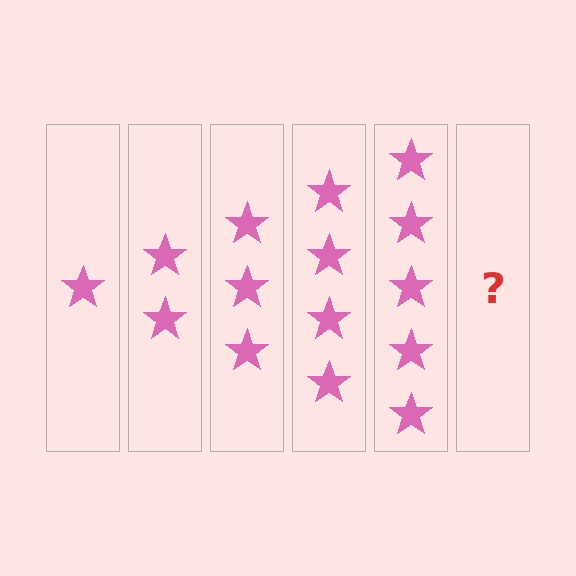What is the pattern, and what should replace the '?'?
The pattern is that each step adds one more star. The '?' should be 6 stars.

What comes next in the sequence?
The next element should be 6 stars.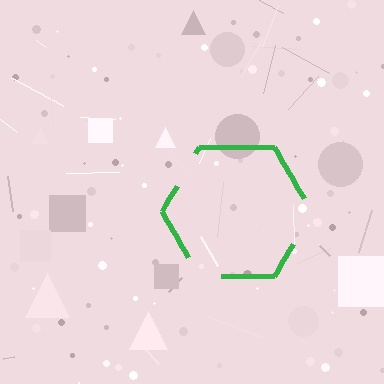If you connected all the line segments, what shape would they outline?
They would outline a hexagon.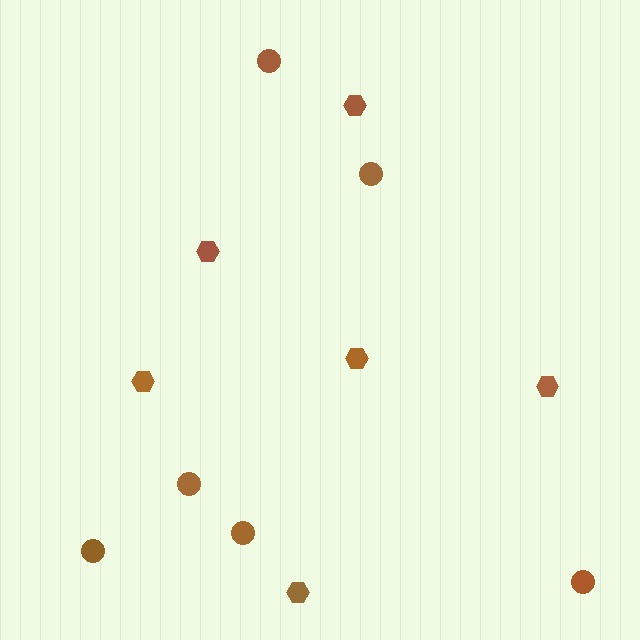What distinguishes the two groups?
There are 2 groups: one group of hexagons (6) and one group of circles (6).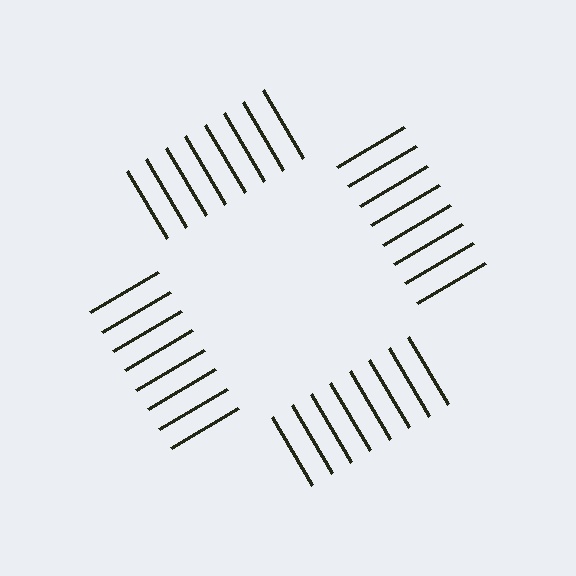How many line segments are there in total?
32 — 8 along each of the 4 edges.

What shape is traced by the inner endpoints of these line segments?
An illusory square — the line segments terminate on its edges but no continuous stroke is drawn.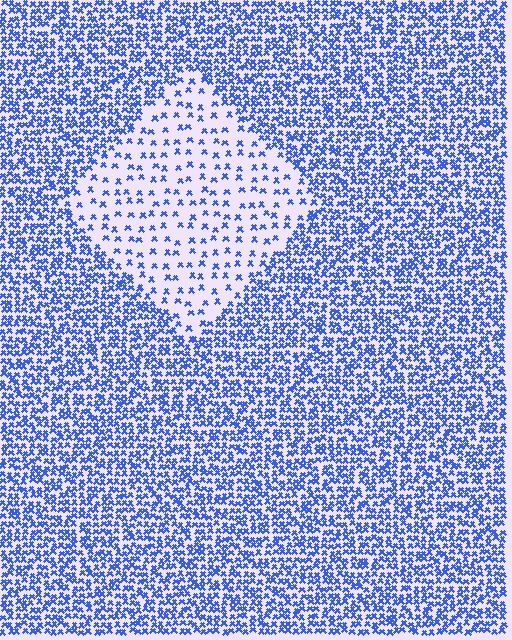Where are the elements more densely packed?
The elements are more densely packed outside the diamond boundary.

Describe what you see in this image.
The image contains small blue elements arranged at two different densities. A diamond-shaped region is visible where the elements are less densely packed than the surrounding area.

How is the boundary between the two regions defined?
The boundary is defined by a change in element density (approximately 3.0x ratio). All elements are the same color, size, and shape.